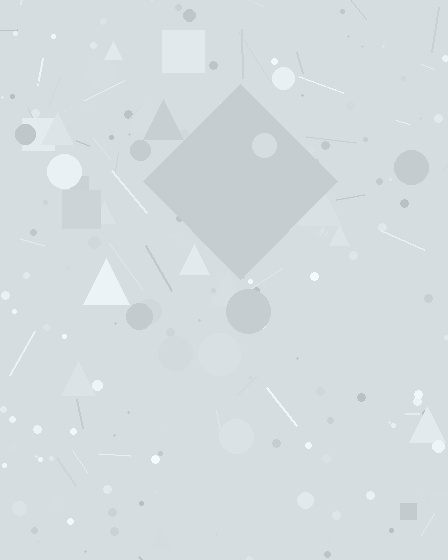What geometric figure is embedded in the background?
A diamond is embedded in the background.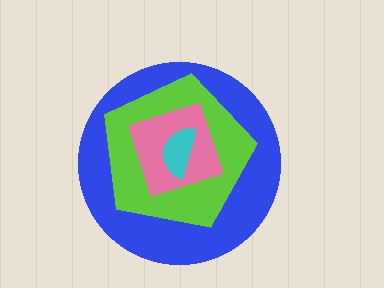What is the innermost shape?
The cyan semicircle.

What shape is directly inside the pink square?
The cyan semicircle.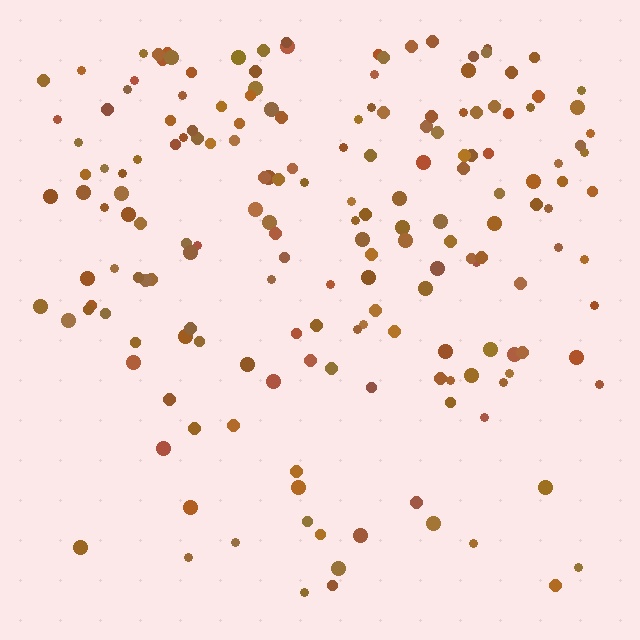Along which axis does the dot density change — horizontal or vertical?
Vertical.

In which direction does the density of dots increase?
From bottom to top, with the top side densest.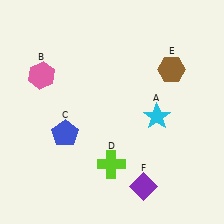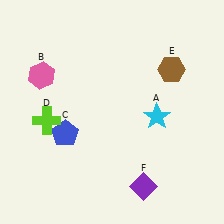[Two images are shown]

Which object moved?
The lime cross (D) moved left.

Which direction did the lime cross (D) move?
The lime cross (D) moved left.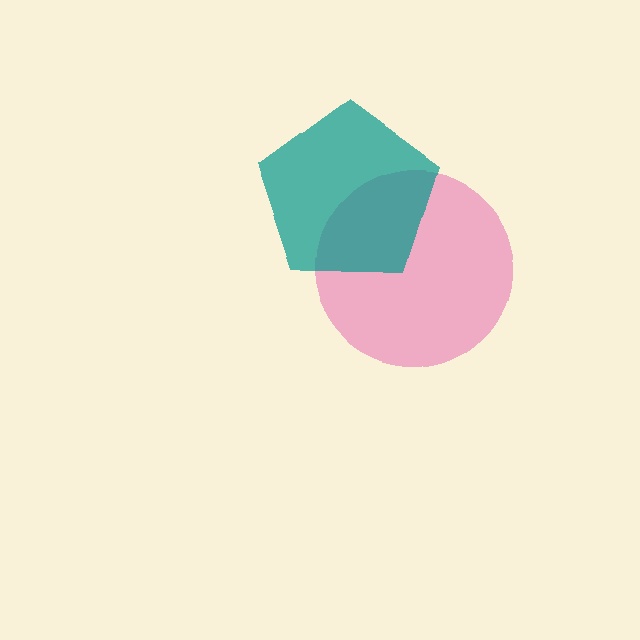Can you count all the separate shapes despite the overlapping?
Yes, there are 2 separate shapes.